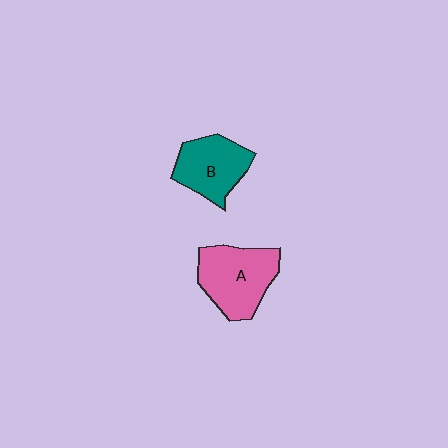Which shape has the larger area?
Shape A (pink).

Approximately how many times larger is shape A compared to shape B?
Approximately 1.2 times.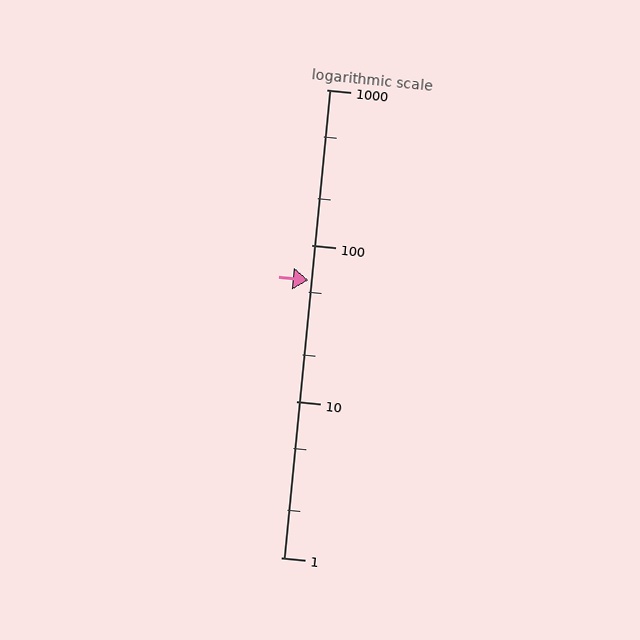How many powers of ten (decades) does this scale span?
The scale spans 3 decades, from 1 to 1000.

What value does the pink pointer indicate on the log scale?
The pointer indicates approximately 60.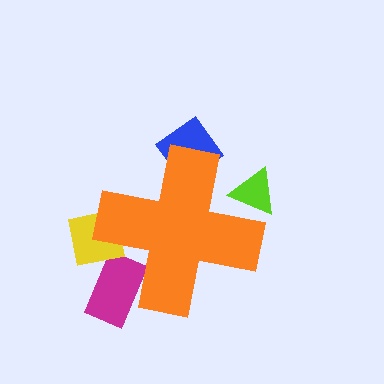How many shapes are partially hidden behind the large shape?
4 shapes are partially hidden.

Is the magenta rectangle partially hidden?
Yes, the magenta rectangle is partially hidden behind the orange cross.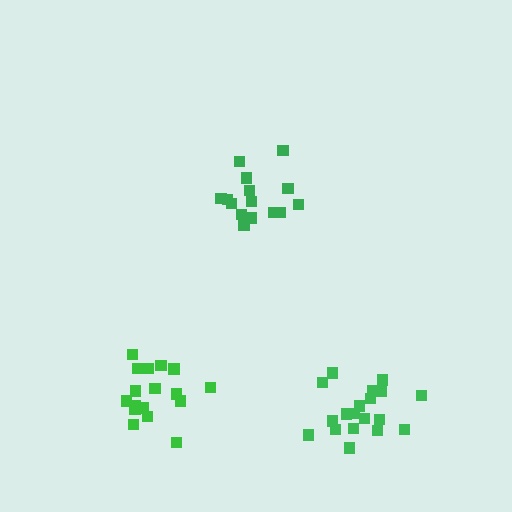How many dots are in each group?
Group 1: 15 dots, Group 2: 17 dots, Group 3: 20 dots (52 total).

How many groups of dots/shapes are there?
There are 3 groups.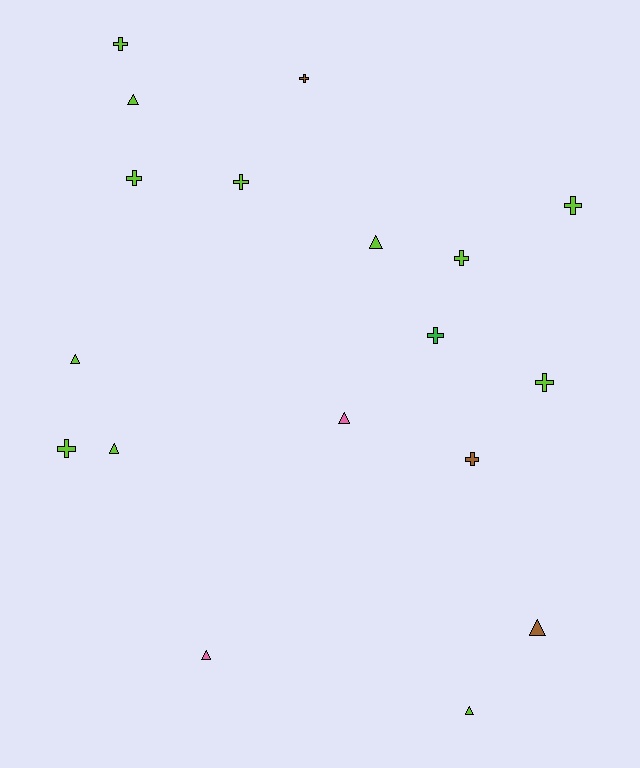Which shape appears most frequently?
Cross, with 10 objects.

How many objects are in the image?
There are 18 objects.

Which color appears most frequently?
Lime, with 12 objects.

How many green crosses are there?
There is 1 green cross.